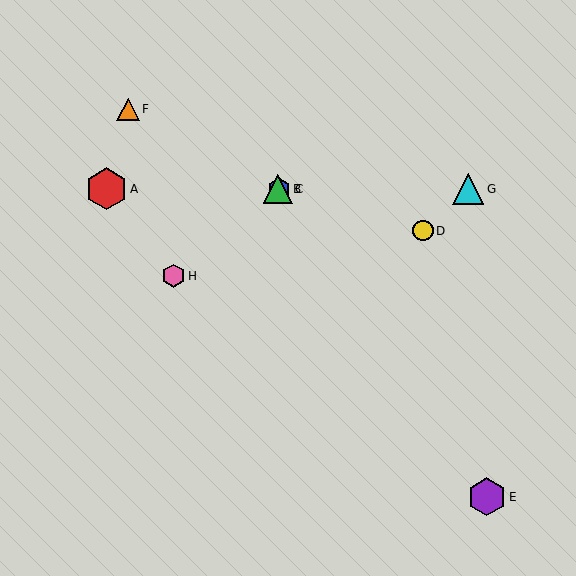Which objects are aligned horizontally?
Objects A, B, C, G are aligned horizontally.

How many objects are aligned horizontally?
4 objects (A, B, C, G) are aligned horizontally.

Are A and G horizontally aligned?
Yes, both are at y≈189.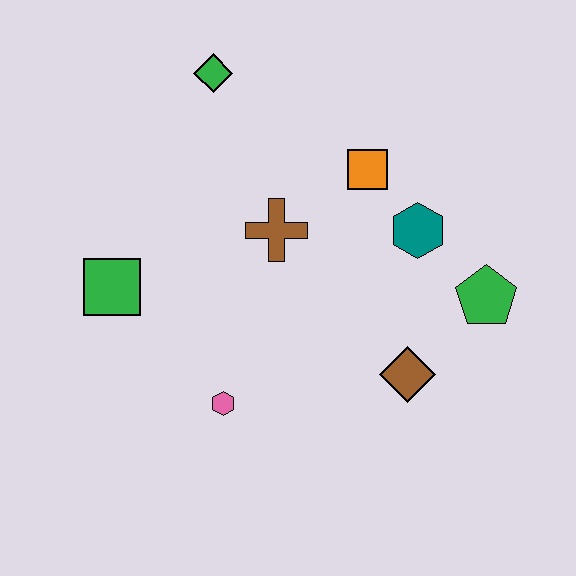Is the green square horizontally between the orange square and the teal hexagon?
No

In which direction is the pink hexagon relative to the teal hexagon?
The pink hexagon is to the left of the teal hexagon.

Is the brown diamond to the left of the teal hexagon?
Yes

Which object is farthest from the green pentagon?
The green square is farthest from the green pentagon.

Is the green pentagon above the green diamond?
No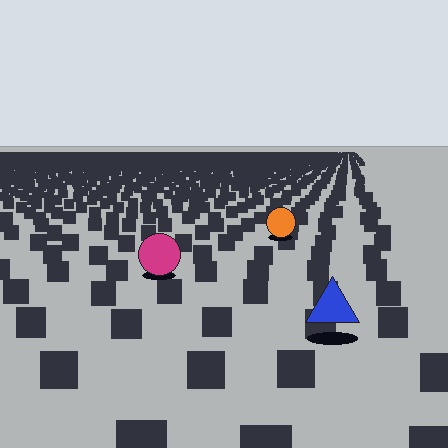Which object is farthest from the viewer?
The orange circle is farthest from the viewer. It appears smaller and the ground texture around it is denser.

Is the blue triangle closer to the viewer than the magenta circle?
Yes. The blue triangle is closer — you can tell from the texture gradient: the ground texture is coarser near it.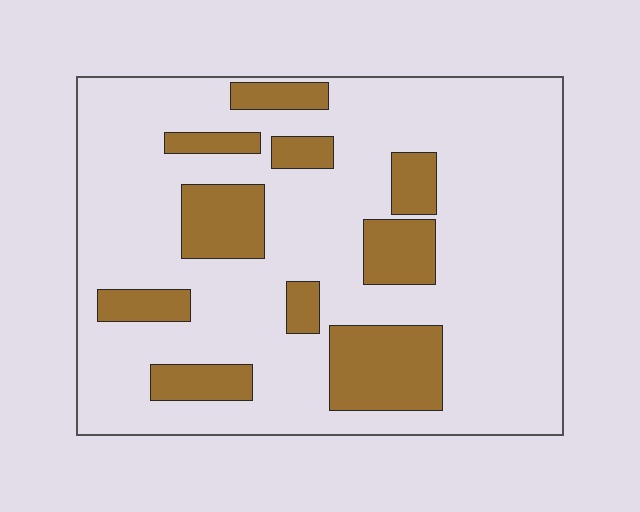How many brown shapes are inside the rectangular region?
10.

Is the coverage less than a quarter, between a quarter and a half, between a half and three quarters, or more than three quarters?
Less than a quarter.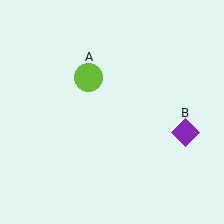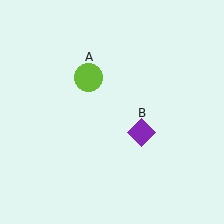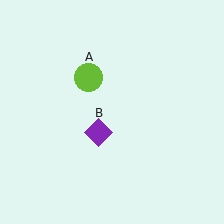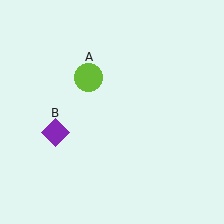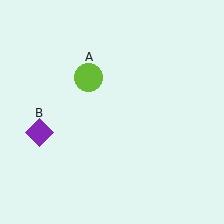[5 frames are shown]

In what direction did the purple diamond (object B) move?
The purple diamond (object B) moved left.